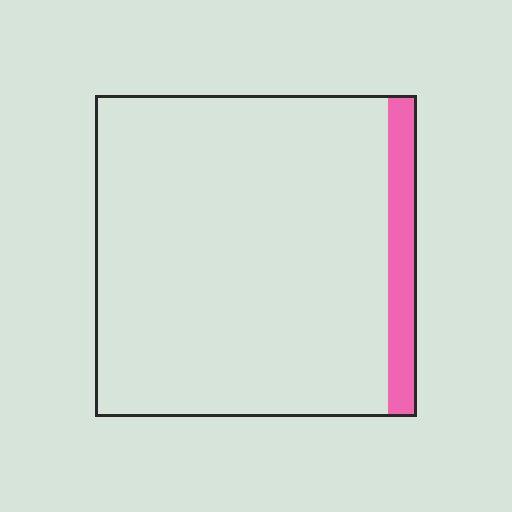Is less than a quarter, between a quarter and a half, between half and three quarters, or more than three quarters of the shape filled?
Less than a quarter.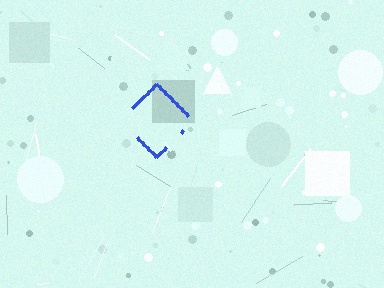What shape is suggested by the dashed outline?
The dashed outline suggests a diamond.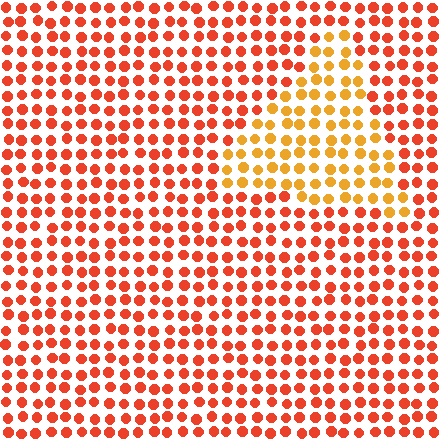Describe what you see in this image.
The image is filled with small red elements in a uniform arrangement. A triangle-shaped region is visible where the elements are tinted to a slightly different hue, forming a subtle color boundary.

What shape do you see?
I see a triangle.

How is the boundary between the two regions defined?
The boundary is defined purely by a slight shift in hue (about 31 degrees). Spacing, size, and orientation are identical on both sides.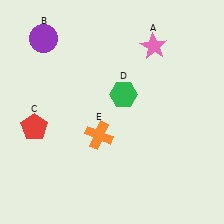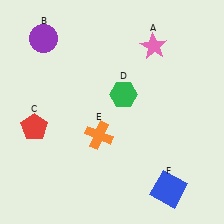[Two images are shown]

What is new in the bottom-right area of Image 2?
A blue square (F) was added in the bottom-right area of Image 2.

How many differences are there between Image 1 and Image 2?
There is 1 difference between the two images.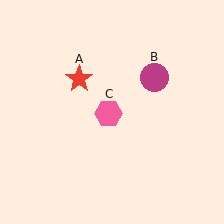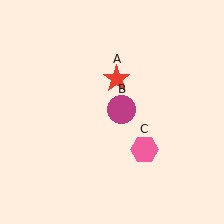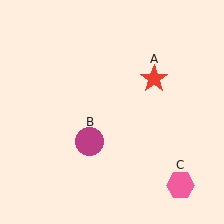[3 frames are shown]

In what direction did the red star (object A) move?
The red star (object A) moved right.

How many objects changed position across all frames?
3 objects changed position: red star (object A), magenta circle (object B), pink hexagon (object C).